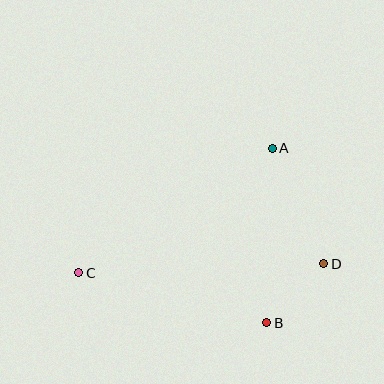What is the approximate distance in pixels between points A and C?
The distance between A and C is approximately 231 pixels.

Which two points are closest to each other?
Points B and D are closest to each other.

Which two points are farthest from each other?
Points C and D are farthest from each other.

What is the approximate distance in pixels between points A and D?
The distance between A and D is approximately 126 pixels.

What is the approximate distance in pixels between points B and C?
The distance between B and C is approximately 195 pixels.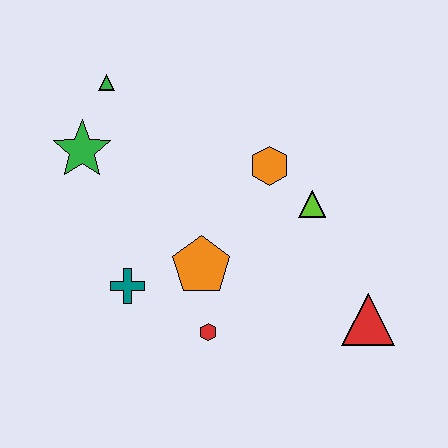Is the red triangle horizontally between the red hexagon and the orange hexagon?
No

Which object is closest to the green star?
The green triangle is closest to the green star.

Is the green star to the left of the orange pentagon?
Yes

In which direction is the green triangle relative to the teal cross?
The green triangle is above the teal cross.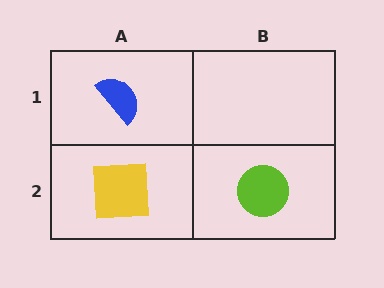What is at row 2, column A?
A yellow square.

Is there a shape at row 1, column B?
No, that cell is empty.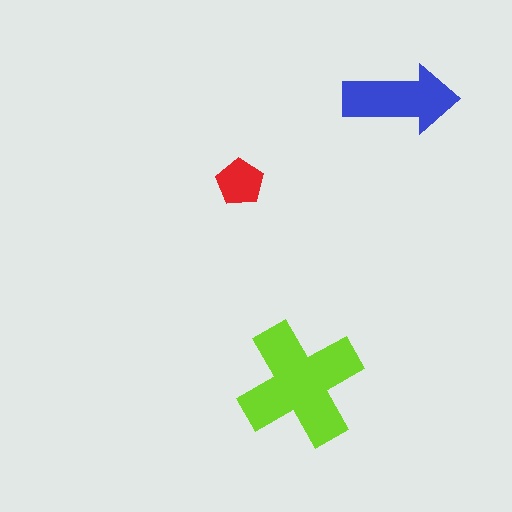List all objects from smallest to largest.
The red pentagon, the blue arrow, the lime cross.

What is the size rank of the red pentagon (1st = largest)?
3rd.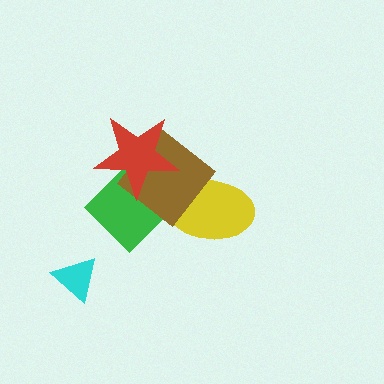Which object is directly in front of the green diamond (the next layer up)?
The brown diamond is directly in front of the green diamond.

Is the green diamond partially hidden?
Yes, it is partially covered by another shape.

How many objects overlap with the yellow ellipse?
2 objects overlap with the yellow ellipse.